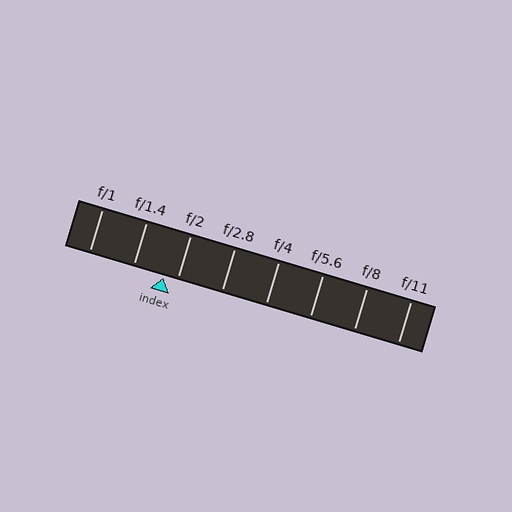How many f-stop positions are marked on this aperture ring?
There are 8 f-stop positions marked.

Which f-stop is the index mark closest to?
The index mark is closest to f/2.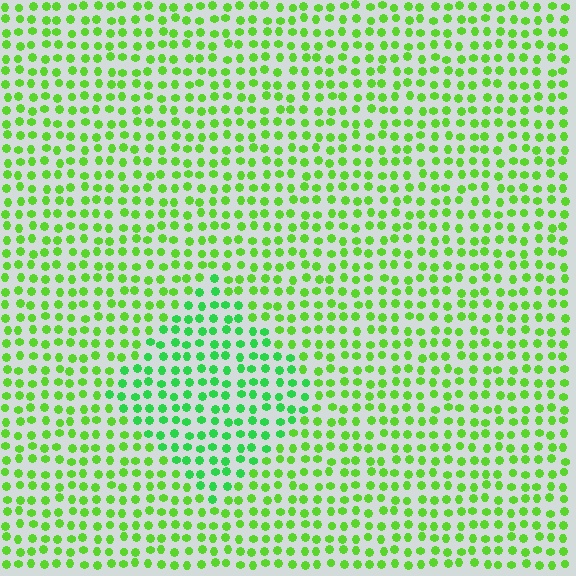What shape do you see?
I see a diamond.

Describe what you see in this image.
The image is filled with small lime elements in a uniform arrangement. A diamond-shaped region is visible where the elements are tinted to a slightly different hue, forming a subtle color boundary.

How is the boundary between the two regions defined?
The boundary is defined purely by a slight shift in hue (about 28 degrees). Spacing, size, and orientation are identical on both sides.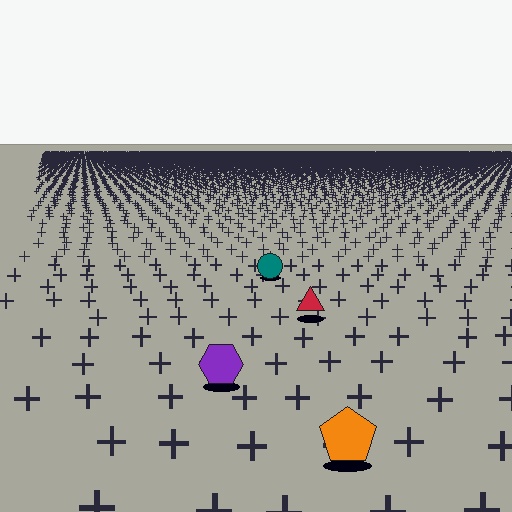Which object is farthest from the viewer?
The teal circle is farthest from the viewer. It appears smaller and the ground texture around it is denser.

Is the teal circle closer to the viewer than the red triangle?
No. The red triangle is closer — you can tell from the texture gradient: the ground texture is coarser near it.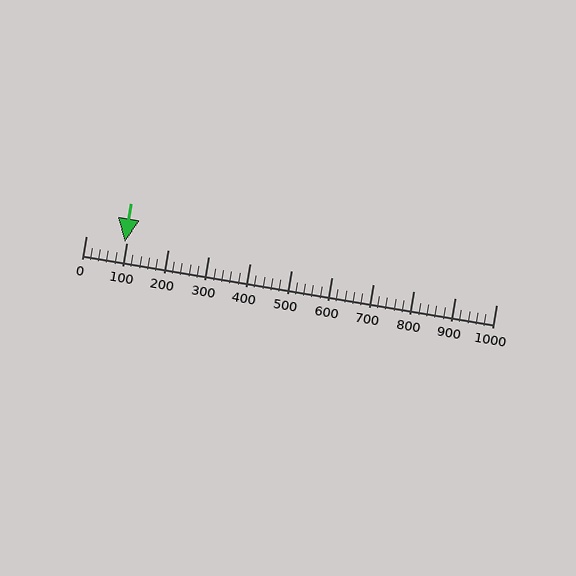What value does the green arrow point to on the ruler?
The green arrow points to approximately 96.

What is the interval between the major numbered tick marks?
The major tick marks are spaced 100 units apart.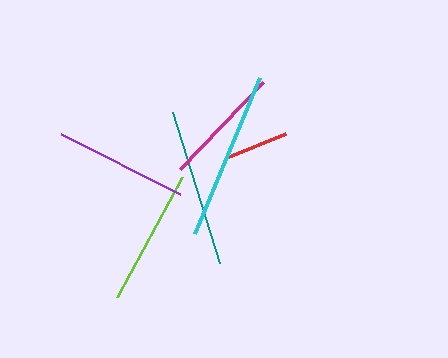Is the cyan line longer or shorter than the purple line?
The cyan line is longer than the purple line.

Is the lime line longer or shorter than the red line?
The lime line is longer than the red line.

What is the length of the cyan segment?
The cyan segment is approximately 168 pixels long.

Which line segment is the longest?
The cyan line is the longest at approximately 168 pixels.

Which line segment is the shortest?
The red line is the shortest at approximately 64 pixels.